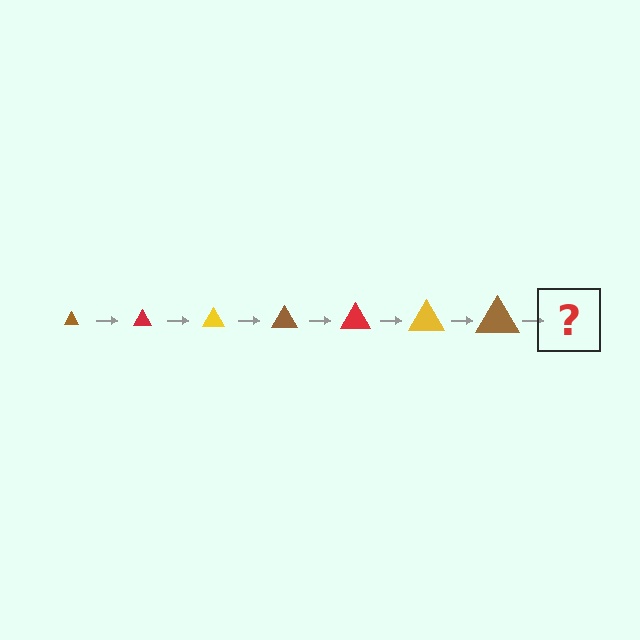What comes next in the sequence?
The next element should be a red triangle, larger than the previous one.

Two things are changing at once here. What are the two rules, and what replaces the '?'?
The two rules are that the triangle grows larger each step and the color cycles through brown, red, and yellow. The '?' should be a red triangle, larger than the previous one.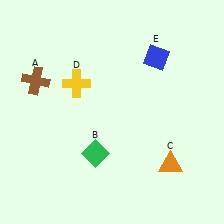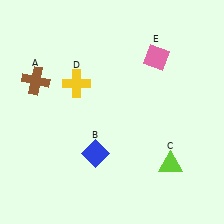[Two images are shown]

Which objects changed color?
B changed from green to blue. C changed from orange to lime. E changed from blue to pink.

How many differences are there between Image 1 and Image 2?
There are 3 differences between the two images.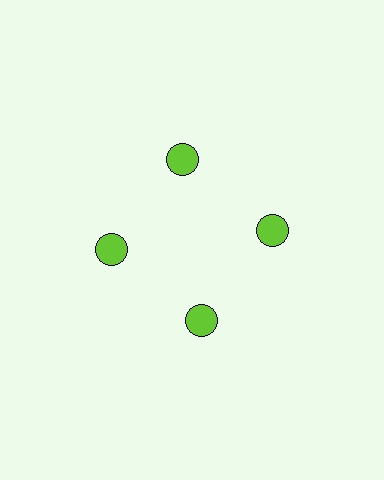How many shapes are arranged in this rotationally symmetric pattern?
There are 4 shapes, arranged in 4 groups of 1.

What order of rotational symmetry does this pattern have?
This pattern has 4-fold rotational symmetry.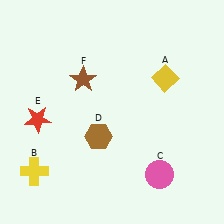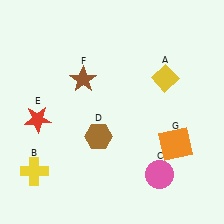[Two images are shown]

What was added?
An orange square (G) was added in Image 2.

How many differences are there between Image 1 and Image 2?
There is 1 difference between the two images.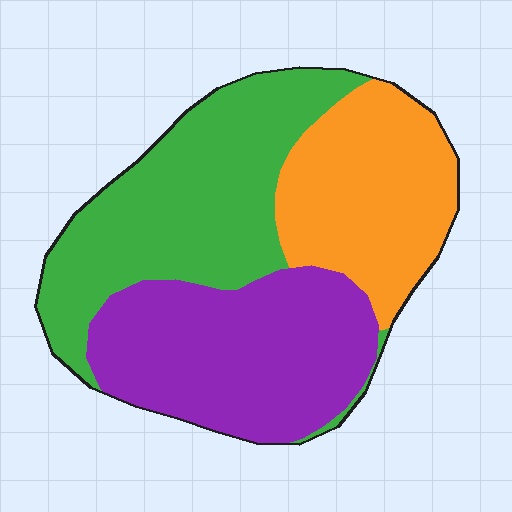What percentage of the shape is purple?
Purple takes up about one third (1/3) of the shape.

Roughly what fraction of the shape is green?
Green covers 38% of the shape.